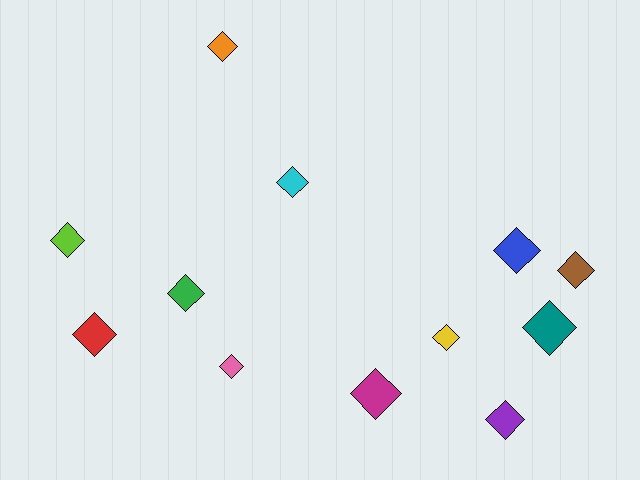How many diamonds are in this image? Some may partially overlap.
There are 12 diamonds.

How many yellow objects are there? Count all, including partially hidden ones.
There is 1 yellow object.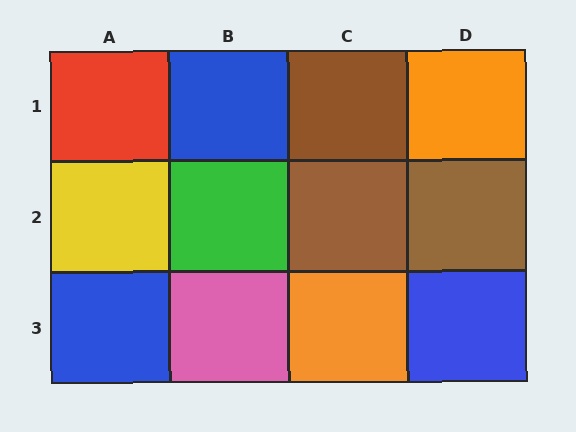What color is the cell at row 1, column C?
Brown.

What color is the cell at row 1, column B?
Blue.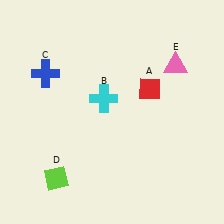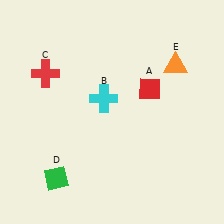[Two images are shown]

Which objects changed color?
C changed from blue to red. D changed from lime to green. E changed from pink to orange.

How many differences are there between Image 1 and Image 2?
There are 3 differences between the two images.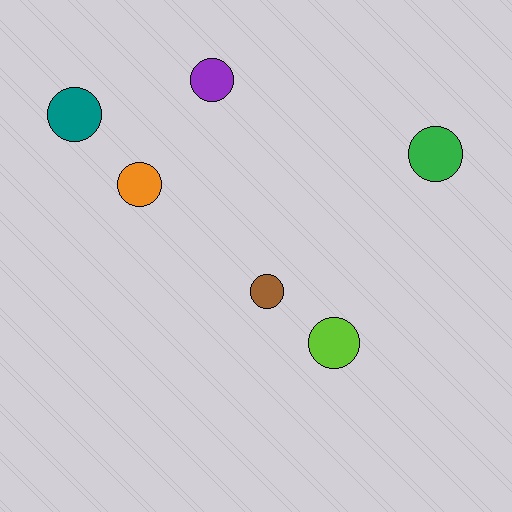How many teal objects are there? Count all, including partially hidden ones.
There is 1 teal object.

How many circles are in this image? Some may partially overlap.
There are 6 circles.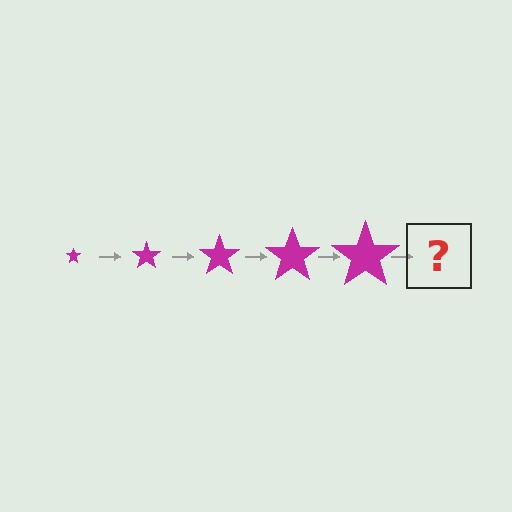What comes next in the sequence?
The next element should be a magenta star, larger than the previous one.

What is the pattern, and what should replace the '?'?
The pattern is that the star gets progressively larger each step. The '?' should be a magenta star, larger than the previous one.